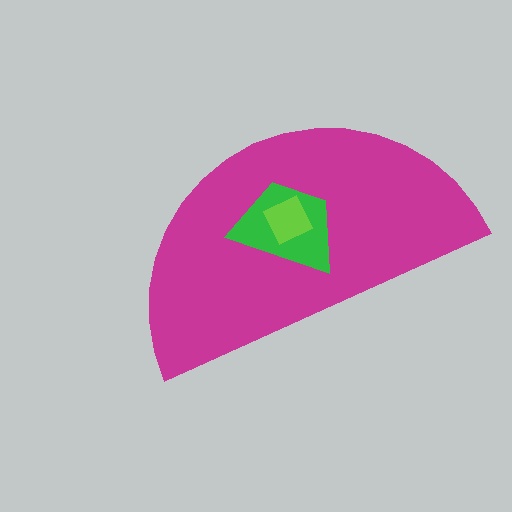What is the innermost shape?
The lime square.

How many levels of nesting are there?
3.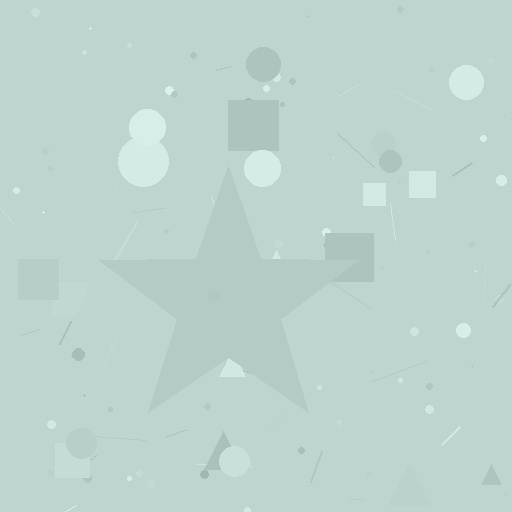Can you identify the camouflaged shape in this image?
The camouflaged shape is a star.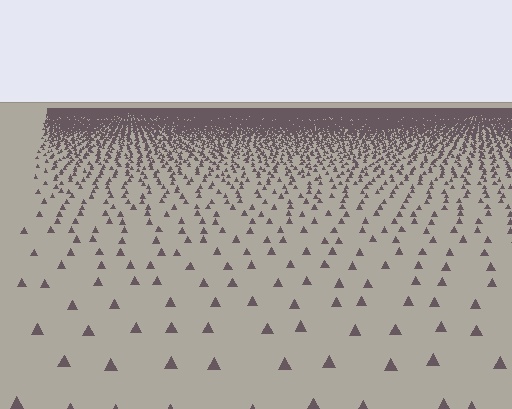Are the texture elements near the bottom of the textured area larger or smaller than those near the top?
Larger. Near the bottom, elements are closer to the viewer and appear at a bigger on-screen size.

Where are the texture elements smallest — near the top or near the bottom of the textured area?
Near the top.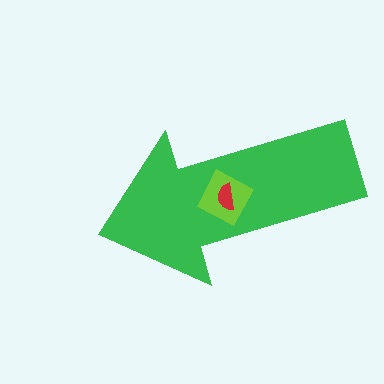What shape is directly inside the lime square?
The red semicircle.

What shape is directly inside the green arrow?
The lime square.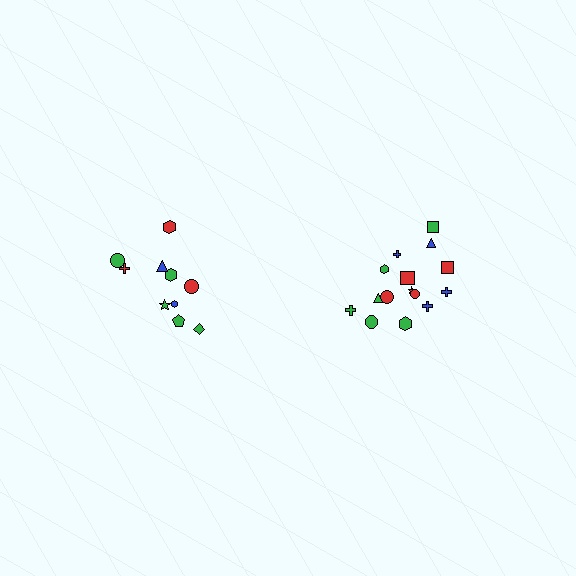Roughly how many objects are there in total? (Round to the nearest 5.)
Roughly 25 objects in total.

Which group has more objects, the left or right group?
The right group.